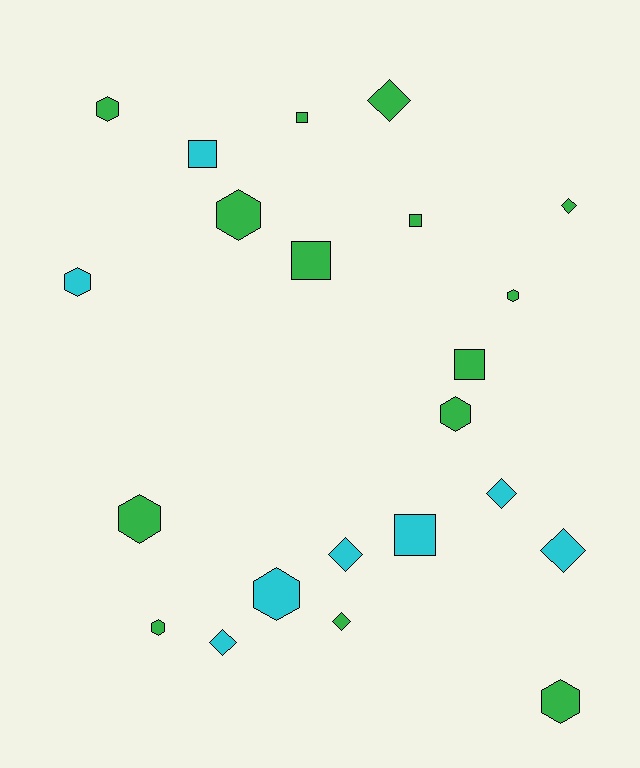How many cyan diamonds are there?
There are 4 cyan diamonds.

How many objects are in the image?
There are 22 objects.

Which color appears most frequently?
Green, with 14 objects.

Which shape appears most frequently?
Hexagon, with 9 objects.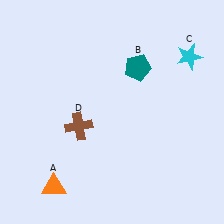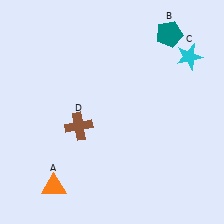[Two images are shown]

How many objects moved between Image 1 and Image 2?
1 object moved between the two images.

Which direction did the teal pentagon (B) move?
The teal pentagon (B) moved up.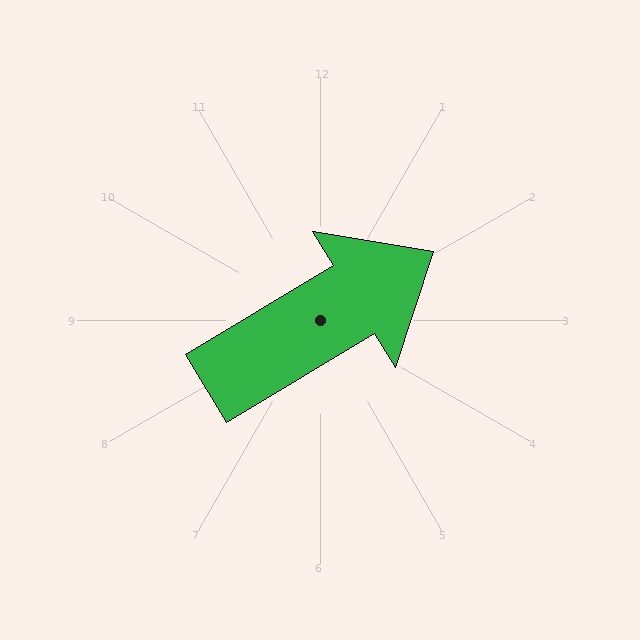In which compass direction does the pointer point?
Northeast.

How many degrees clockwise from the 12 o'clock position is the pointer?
Approximately 59 degrees.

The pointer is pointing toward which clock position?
Roughly 2 o'clock.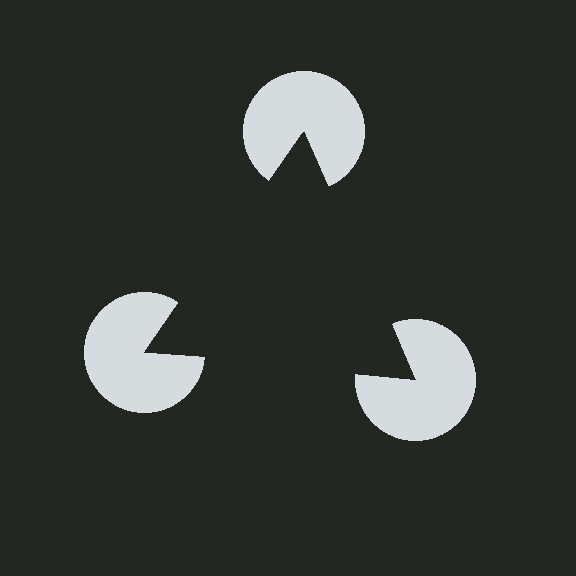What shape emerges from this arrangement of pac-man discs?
An illusory triangle — its edges are inferred from the aligned wedge cuts in the pac-man discs, not physically drawn.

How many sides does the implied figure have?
3 sides.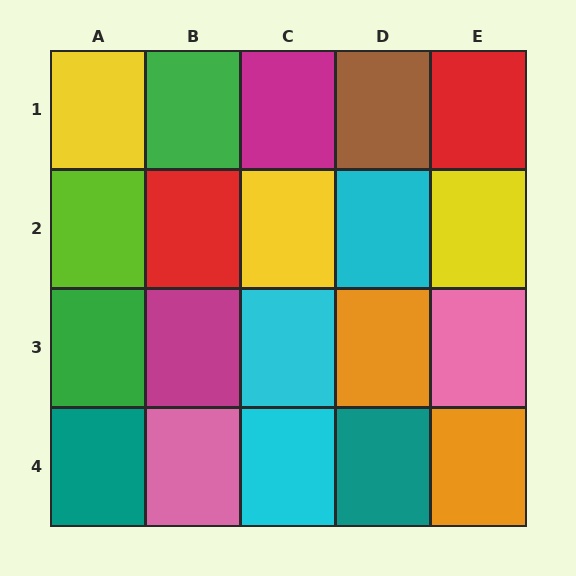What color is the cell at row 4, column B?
Pink.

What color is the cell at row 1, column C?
Magenta.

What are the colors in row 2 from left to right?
Lime, red, yellow, cyan, yellow.